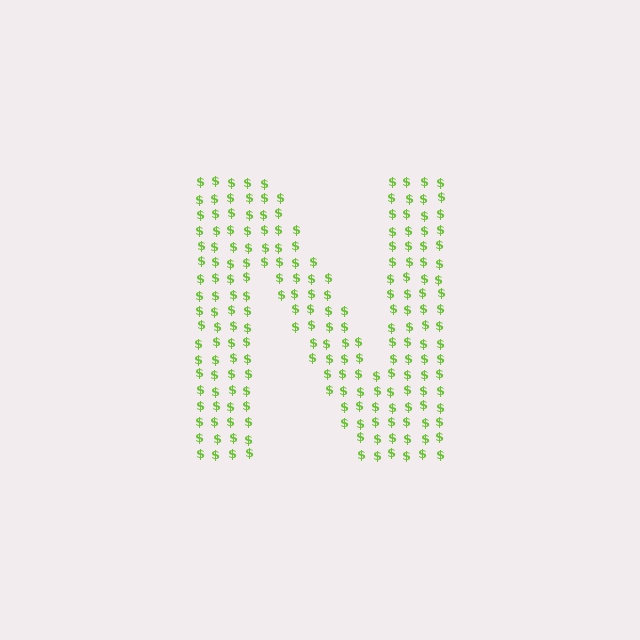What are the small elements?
The small elements are dollar signs.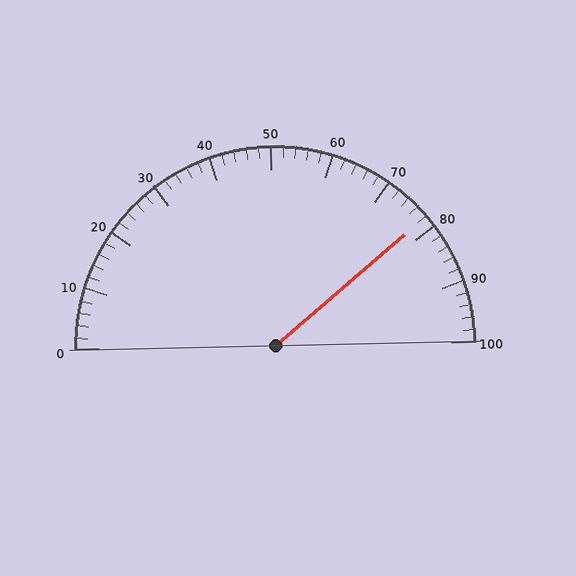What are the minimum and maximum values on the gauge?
The gauge ranges from 0 to 100.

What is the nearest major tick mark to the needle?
The nearest major tick mark is 80.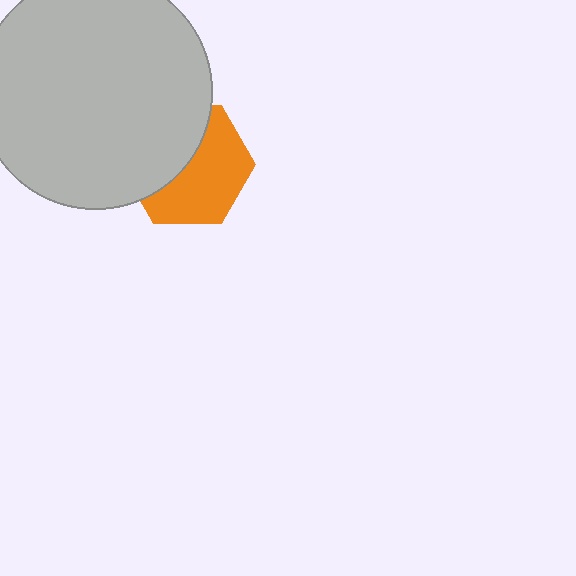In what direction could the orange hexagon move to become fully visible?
The orange hexagon could move toward the lower-right. That would shift it out from behind the light gray circle entirely.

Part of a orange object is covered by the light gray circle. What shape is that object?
It is a hexagon.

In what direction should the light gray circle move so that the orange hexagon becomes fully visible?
The light gray circle should move toward the upper-left. That is the shortest direction to clear the overlap and leave the orange hexagon fully visible.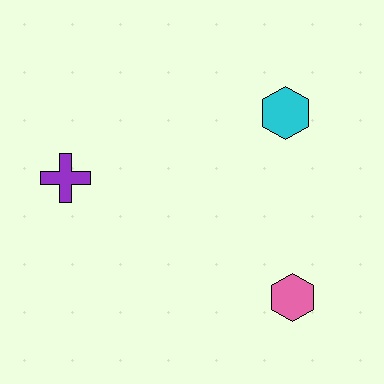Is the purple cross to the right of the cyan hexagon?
No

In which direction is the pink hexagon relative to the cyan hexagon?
The pink hexagon is below the cyan hexagon.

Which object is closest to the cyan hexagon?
The pink hexagon is closest to the cyan hexagon.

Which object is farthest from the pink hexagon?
The purple cross is farthest from the pink hexagon.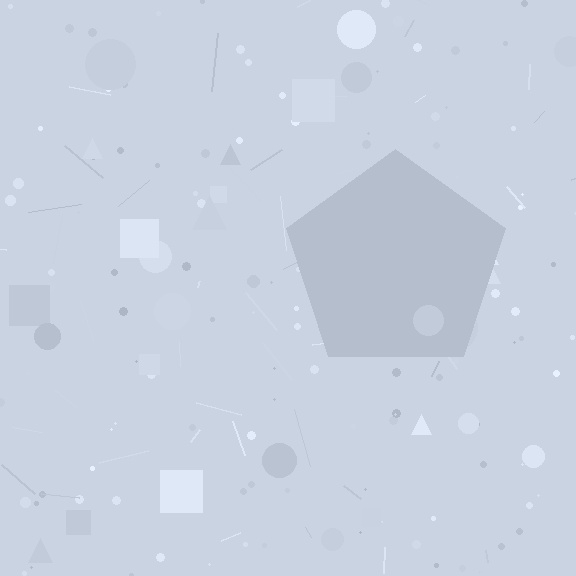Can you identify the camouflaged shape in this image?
The camouflaged shape is a pentagon.